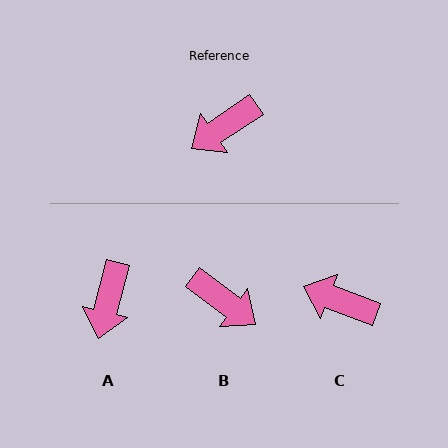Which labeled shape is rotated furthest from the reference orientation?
B, about 108 degrees away.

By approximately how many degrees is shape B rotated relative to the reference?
Approximately 108 degrees counter-clockwise.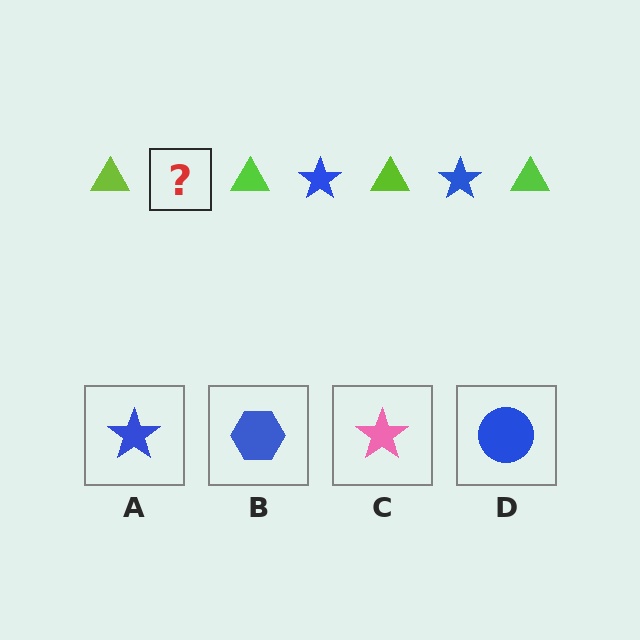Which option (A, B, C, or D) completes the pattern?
A.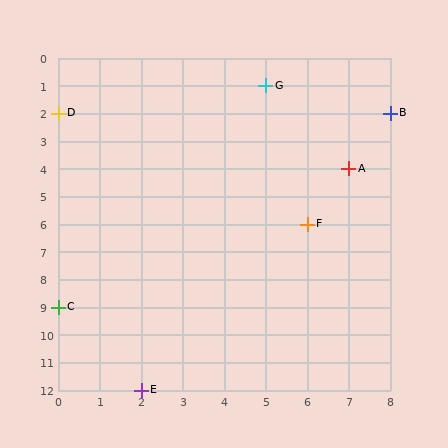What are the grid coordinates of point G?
Point G is at grid coordinates (5, 1).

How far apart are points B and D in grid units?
Points B and D are 8 columns apart.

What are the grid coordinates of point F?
Point F is at grid coordinates (6, 6).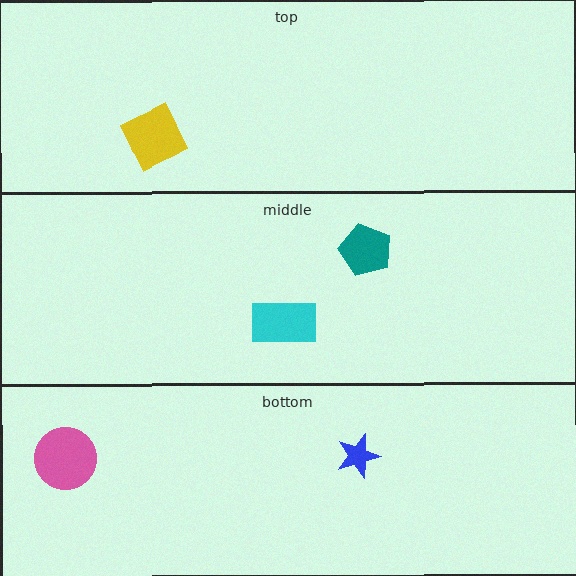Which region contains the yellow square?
The top region.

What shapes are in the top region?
The yellow square.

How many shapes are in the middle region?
2.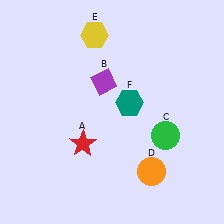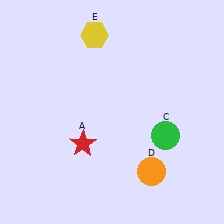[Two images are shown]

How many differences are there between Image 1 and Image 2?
There are 2 differences between the two images.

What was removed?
The teal hexagon (F), the purple diamond (B) were removed in Image 2.